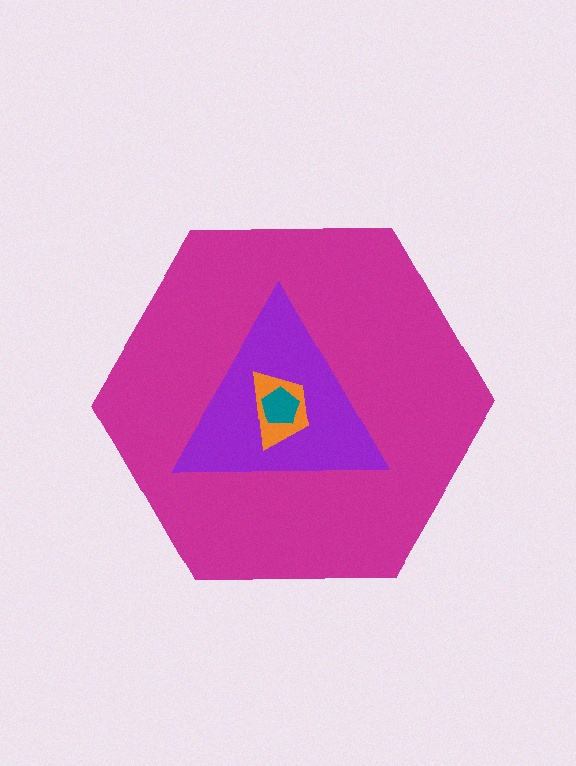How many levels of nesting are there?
4.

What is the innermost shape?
The teal pentagon.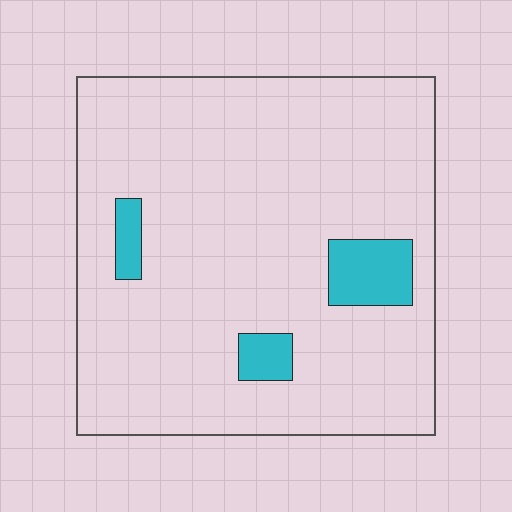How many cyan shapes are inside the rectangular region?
3.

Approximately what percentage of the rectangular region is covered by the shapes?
Approximately 10%.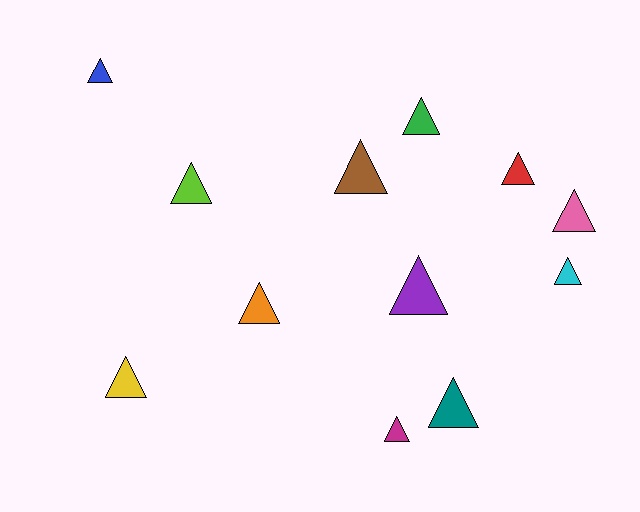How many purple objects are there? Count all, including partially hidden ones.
There is 1 purple object.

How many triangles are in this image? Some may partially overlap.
There are 12 triangles.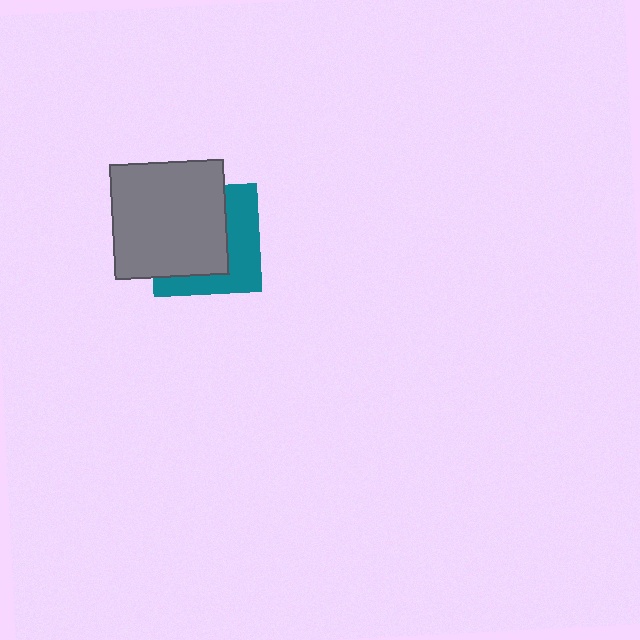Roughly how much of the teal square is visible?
A small part of it is visible (roughly 42%).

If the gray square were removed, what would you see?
You would see the complete teal square.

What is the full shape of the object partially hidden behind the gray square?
The partially hidden object is a teal square.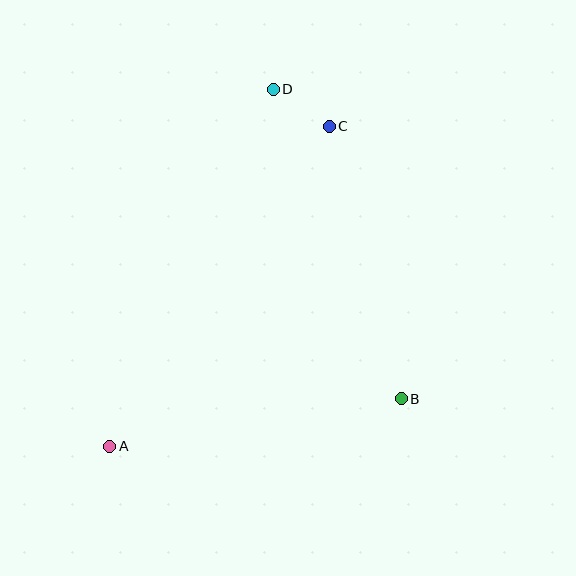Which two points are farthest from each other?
Points A and D are farthest from each other.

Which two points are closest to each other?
Points C and D are closest to each other.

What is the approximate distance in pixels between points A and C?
The distance between A and C is approximately 388 pixels.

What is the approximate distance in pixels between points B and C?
The distance between B and C is approximately 282 pixels.